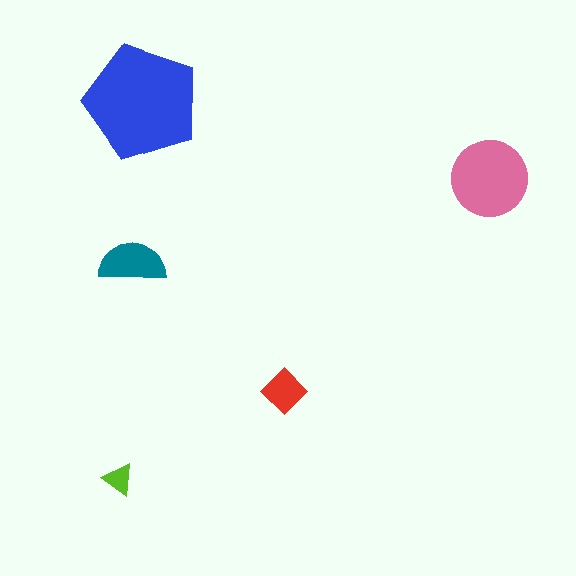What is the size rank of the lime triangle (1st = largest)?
5th.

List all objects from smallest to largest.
The lime triangle, the red diamond, the teal semicircle, the pink circle, the blue pentagon.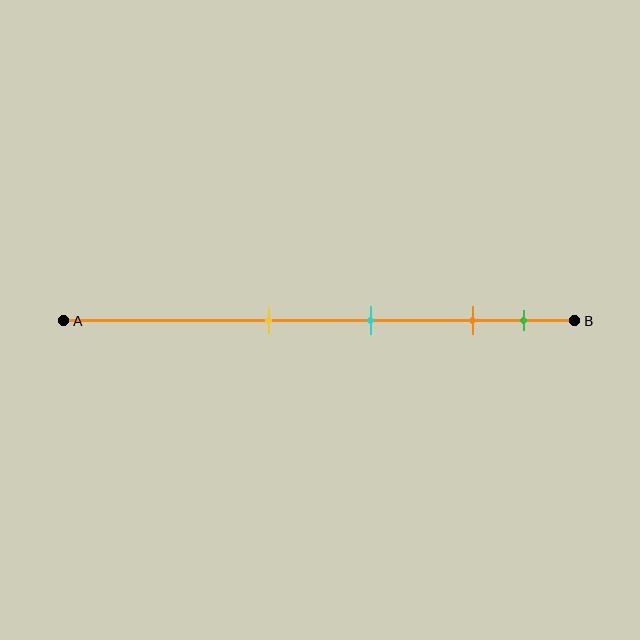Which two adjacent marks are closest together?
The orange and green marks are the closest adjacent pair.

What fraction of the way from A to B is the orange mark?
The orange mark is approximately 80% (0.8) of the way from A to B.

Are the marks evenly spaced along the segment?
No, the marks are not evenly spaced.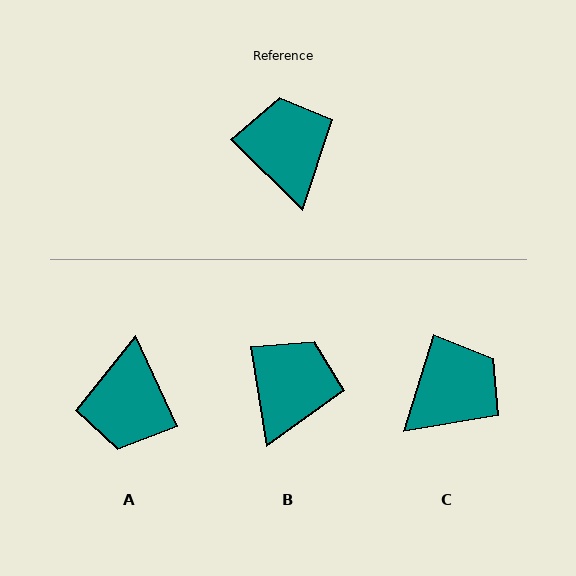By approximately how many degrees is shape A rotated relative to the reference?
Approximately 159 degrees counter-clockwise.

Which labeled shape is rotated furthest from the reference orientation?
A, about 159 degrees away.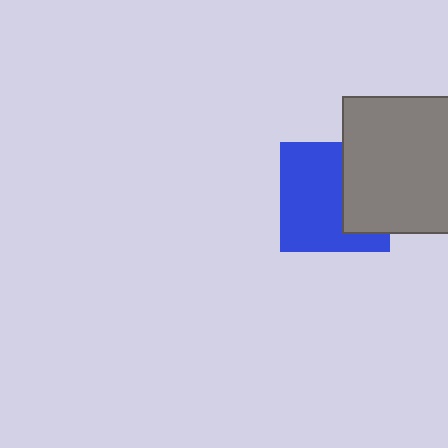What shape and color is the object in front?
The object in front is a gray square.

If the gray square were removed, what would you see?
You would see the complete blue square.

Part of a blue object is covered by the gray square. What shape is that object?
It is a square.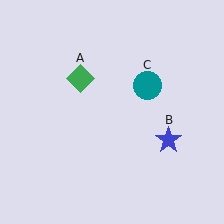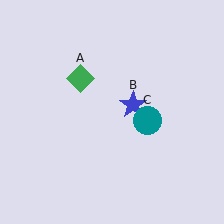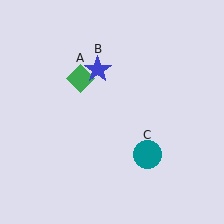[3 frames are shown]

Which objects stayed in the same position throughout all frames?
Green diamond (object A) remained stationary.